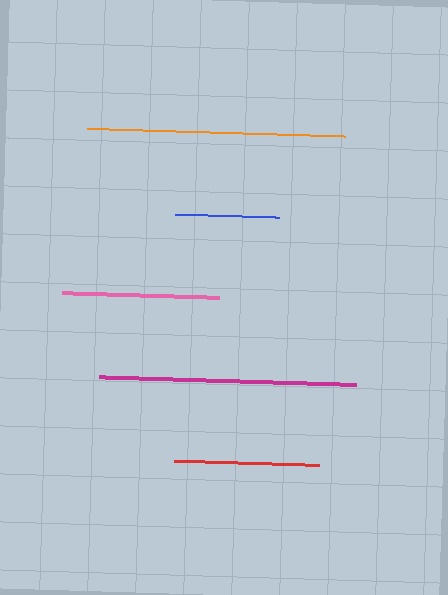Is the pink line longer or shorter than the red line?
The pink line is longer than the red line.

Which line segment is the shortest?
The blue line is the shortest at approximately 103 pixels.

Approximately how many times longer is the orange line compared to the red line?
The orange line is approximately 1.8 times the length of the red line.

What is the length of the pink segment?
The pink segment is approximately 158 pixels long.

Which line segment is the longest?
The orange line is the longest at approximately 258 pixels.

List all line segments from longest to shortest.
From longest to shortest: orange, magenta, pink, red, blue.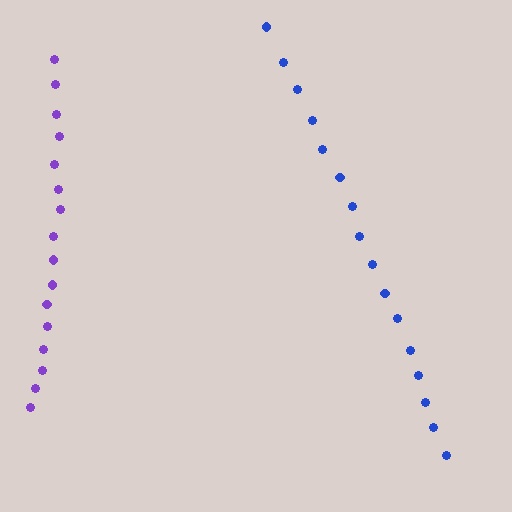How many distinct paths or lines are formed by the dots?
There are 2 distinct paths.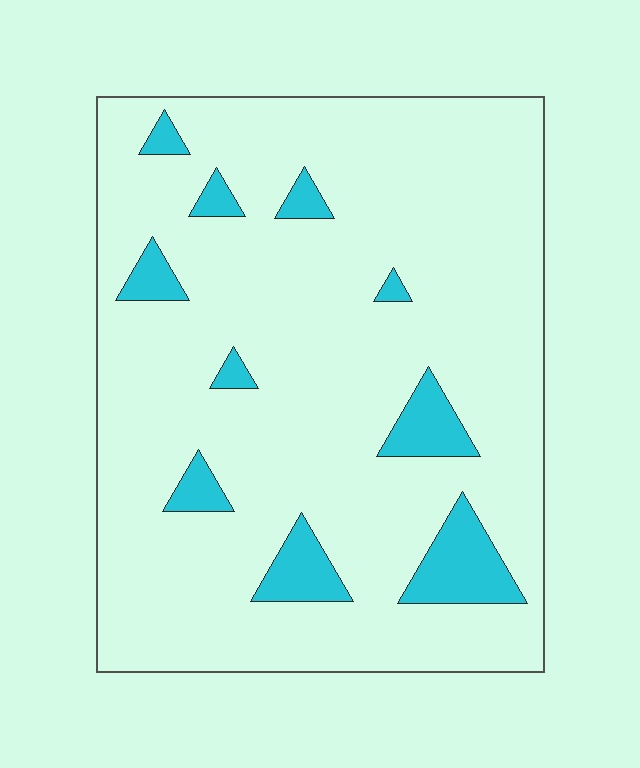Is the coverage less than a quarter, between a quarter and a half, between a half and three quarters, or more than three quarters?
Less than a quarter.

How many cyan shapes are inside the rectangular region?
10.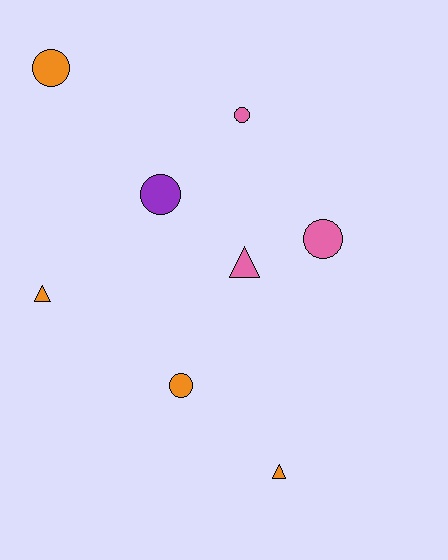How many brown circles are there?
There are no brown circles.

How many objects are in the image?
There are 8 objects.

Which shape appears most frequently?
Circle, with 5 objects.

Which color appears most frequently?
Orange, with 4 objects.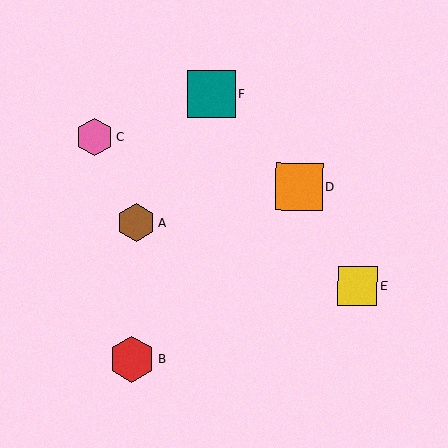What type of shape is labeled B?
Shape B is a red hexagon.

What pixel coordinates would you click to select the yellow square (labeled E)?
Click at (358, 286) to select the yellow square E.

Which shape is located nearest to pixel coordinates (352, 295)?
The yellow square (labeled E) at (358, 286) is nearest to that location.